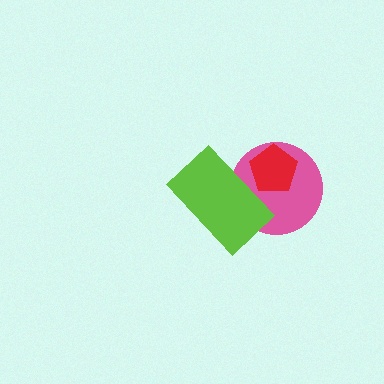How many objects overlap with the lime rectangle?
2 objects overlap with the lime rectangle.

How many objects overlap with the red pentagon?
2 objects overlap with the red pentagon.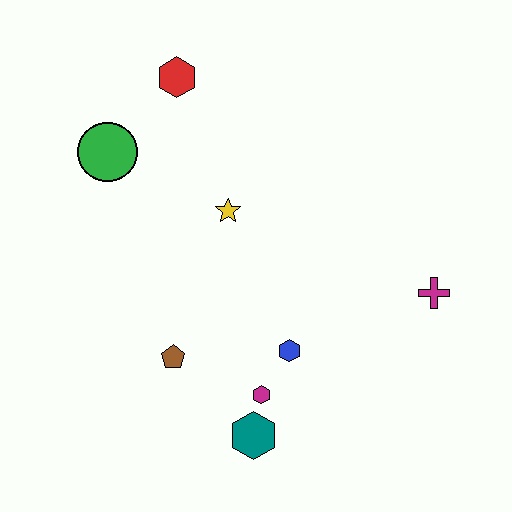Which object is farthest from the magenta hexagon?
The red hexagon is farthest from the magenta hexagon.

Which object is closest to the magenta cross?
The blue hexagon is closest to the magenta cross.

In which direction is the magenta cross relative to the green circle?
The magenta cross is to the right of the green circle.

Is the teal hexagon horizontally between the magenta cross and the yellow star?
Yes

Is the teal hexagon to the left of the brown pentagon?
No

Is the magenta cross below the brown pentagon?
No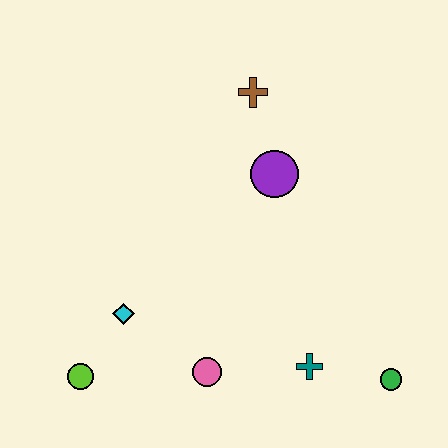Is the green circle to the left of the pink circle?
No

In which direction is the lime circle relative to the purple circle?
The lime circle is below the purple circle.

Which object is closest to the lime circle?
The cyan diamond is closest to the lime circle.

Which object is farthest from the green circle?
The brown cross is farthest from the green circle.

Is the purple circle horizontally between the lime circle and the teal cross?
Yes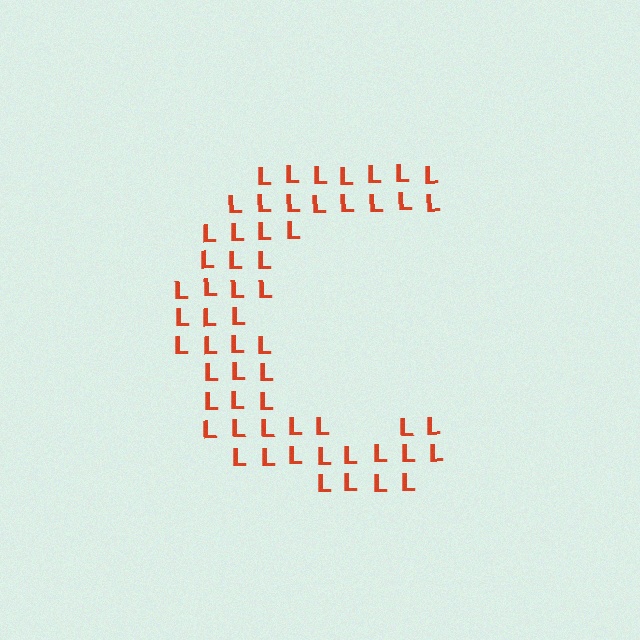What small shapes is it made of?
It is made of small letter L's.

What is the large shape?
The large shape is the letter C.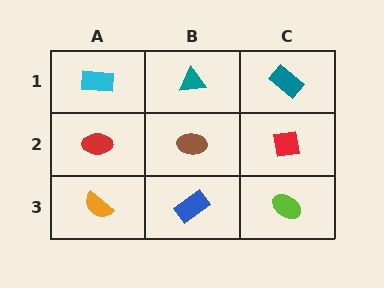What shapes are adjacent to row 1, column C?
A red square (row 2, column C), a teal triangle (row 1, column B).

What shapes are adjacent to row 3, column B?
A brown ellipse (row 2, column B), an orange semicircle (row 3, column A), a lime ellipse (row 3, column C).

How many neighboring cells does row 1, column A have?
2.